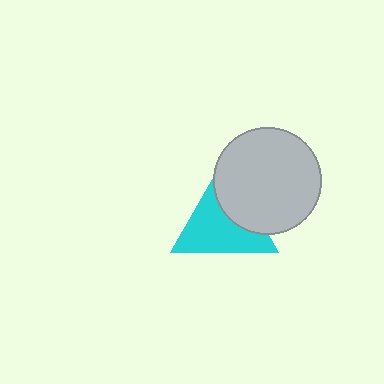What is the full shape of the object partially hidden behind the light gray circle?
The partially hidden object is a cyan triangle.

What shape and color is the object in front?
The object in front is a light gray circle.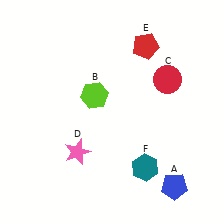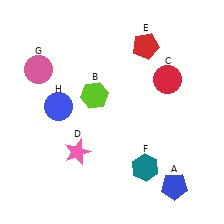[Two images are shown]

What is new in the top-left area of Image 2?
A pink circle (G) was added in the top-left area of Image 2.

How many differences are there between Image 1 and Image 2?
There are 2 differences between the two images.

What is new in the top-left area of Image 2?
A blue circle (H) was added in the top-left area of Image 2.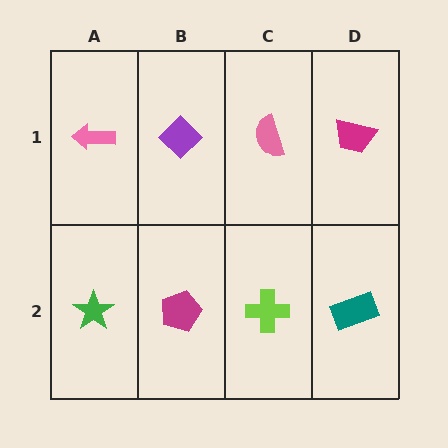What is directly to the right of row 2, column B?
A lime cross.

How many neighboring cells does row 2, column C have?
3.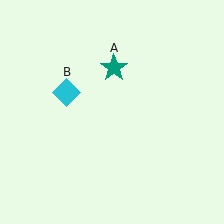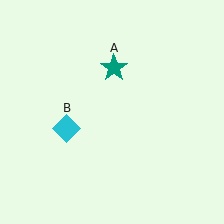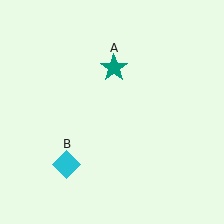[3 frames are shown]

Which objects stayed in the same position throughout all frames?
Teal star (object A) remained stationary.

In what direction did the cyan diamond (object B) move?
The cyan diamond (object B) moved down.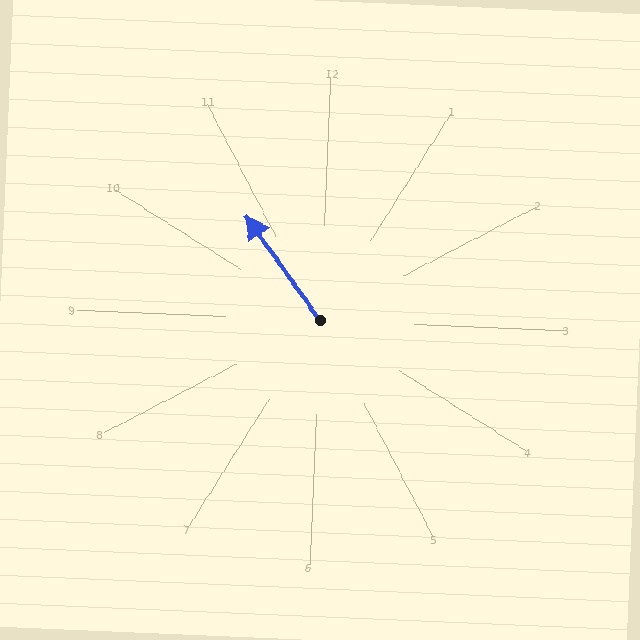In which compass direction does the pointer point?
Northwest.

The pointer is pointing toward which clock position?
Roughly 11 o'clock.